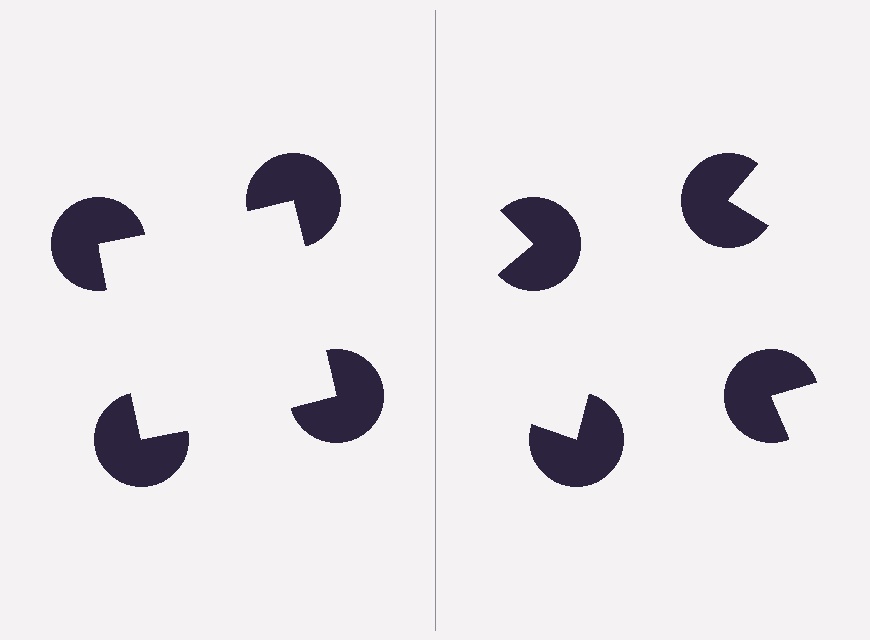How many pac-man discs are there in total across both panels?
8 — 4 on each side.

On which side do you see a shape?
An illusory square appears on the left side. On the right side the wedge cuts are rotated, so no coherent shape forms.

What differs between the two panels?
The pac-man discs are positioned identically on both sides; only the wedge orientations differ. On the left they align to a square; on the right they are misaligned.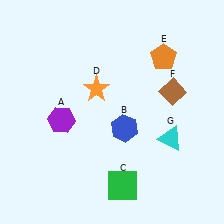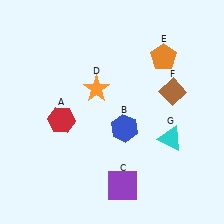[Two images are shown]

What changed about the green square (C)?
In Image 1, C is green. In Image 2, it changed to purple.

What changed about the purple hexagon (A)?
In Image 1, A is purple. In Image 2, it changed to red.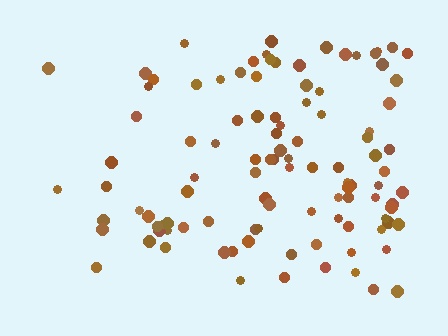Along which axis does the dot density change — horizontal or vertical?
Horizontal.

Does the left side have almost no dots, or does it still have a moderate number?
Still a moderate number, just noticeably fewer than the right.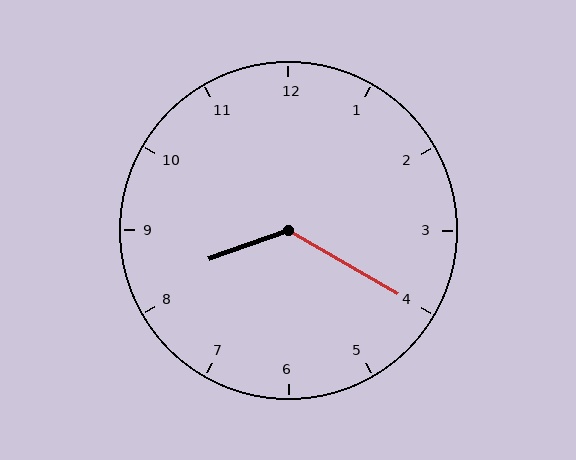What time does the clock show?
8:20.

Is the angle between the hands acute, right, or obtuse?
It is obtuse.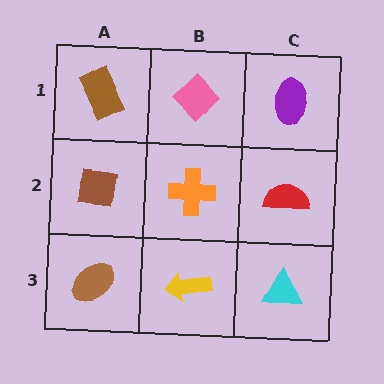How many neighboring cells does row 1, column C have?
2.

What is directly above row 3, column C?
A red semicircle.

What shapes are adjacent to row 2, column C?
A purple ellipse (row 1, column C), a cyan triangle (row 3, column C), an orange cross (row 2, column B).